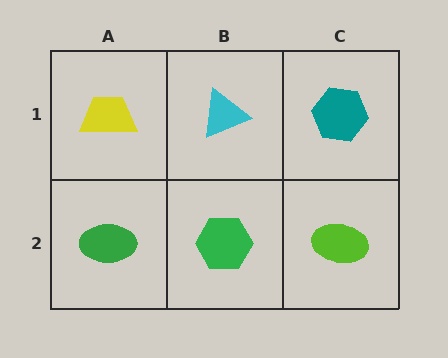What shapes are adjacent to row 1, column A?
A green ellipse (row 2, column A), a cyan triangle (row 1, column B).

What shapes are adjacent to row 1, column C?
A lime ellipse (row 2, column C), a cyan triangle (row 1, column B).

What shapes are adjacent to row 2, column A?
A yellow trapezoid (row 1, column A), a green hexagon (row 2, column B).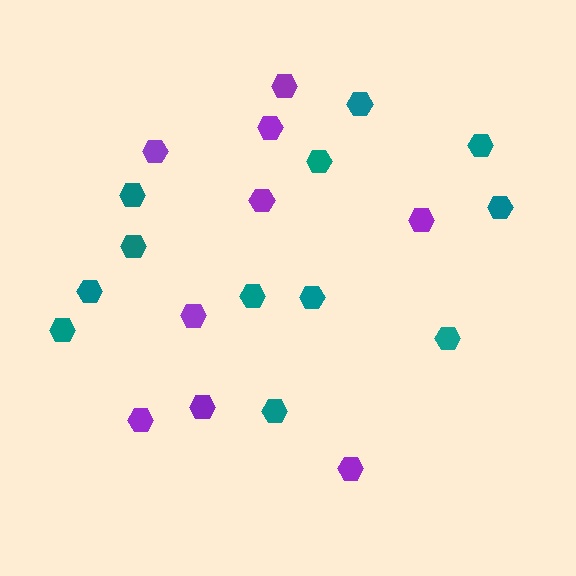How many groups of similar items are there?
There are 2 groups: one group of purple hexagons (9) and one group of teal hexagons (12).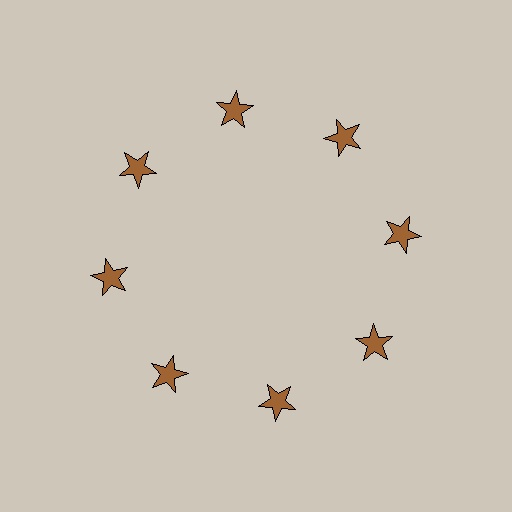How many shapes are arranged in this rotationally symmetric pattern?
There are 8 shapes, arranged in 8 groups of 1.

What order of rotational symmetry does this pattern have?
This pattern has 8-fold rotational symmetry.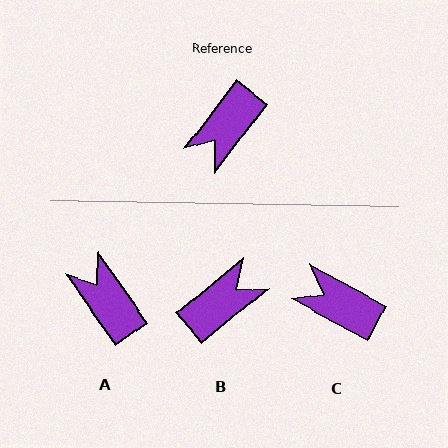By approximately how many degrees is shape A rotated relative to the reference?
Approximately 107 degrees clockwise.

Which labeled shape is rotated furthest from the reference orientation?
B, about 167 degrees away.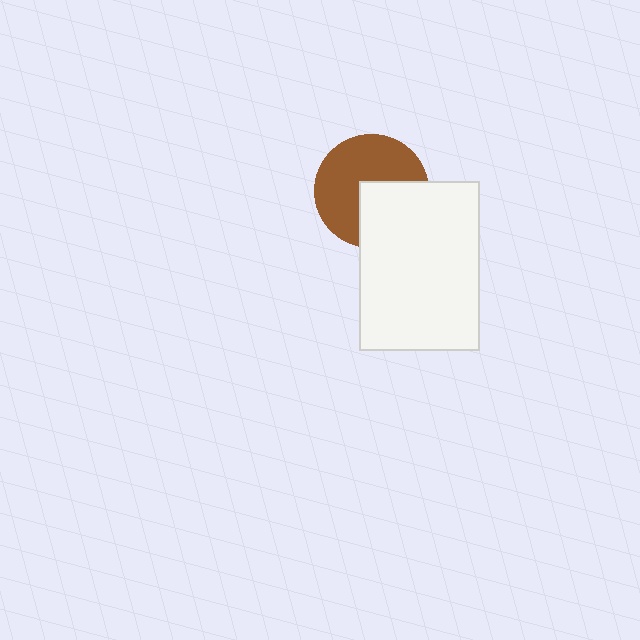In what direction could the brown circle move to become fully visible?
The brown circle could move toward the upper-left. That would shift it out from behind the white rectangle entirely.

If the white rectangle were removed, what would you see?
You would see the complete brown circle.